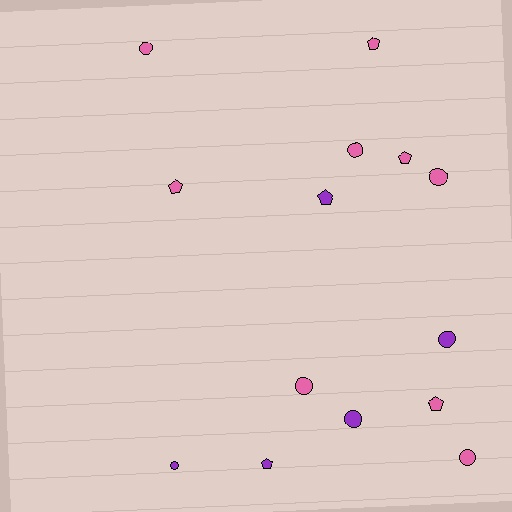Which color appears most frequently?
Pink, with 9 objects.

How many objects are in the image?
There are 14 objects.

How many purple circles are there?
There are 3 purple circles.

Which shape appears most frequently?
Circle, with 8 objects.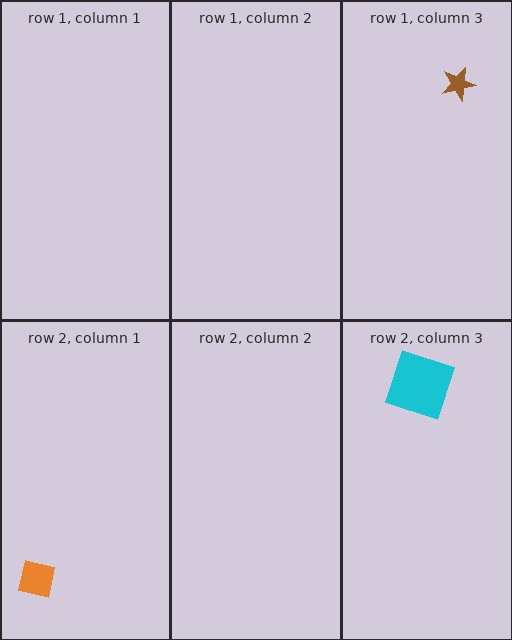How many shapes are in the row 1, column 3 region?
1.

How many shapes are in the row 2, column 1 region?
1.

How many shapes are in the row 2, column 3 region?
1.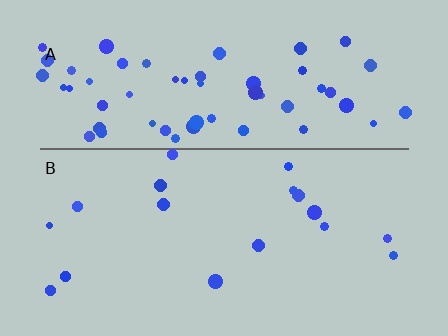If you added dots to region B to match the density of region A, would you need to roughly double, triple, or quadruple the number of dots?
Approximately quadruple.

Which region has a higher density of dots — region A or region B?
A (the top).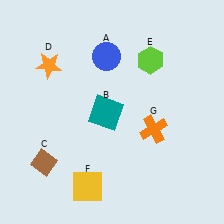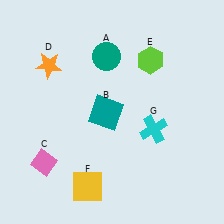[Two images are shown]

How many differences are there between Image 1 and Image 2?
There are 3 differences between the two images.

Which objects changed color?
A changed from blue to teal. C changed from brown to pink. G changed from orange to cyan.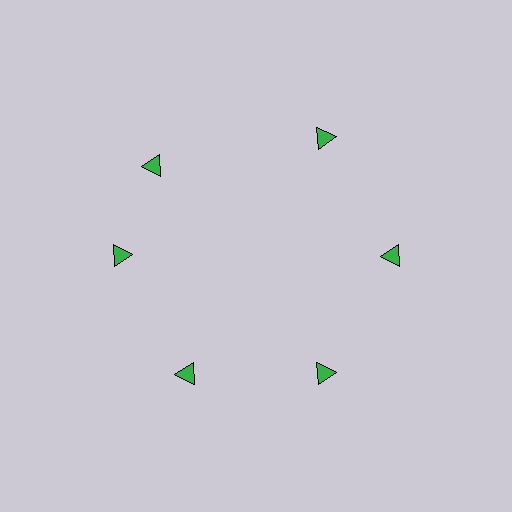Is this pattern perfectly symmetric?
No. The 6 green triangles are arranged in a ring, but one element near the 11 o'clock position is rotated out of alignment along the ring, breaking the 6-fold rotational symmetry.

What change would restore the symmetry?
The symmetry would be restored by rotating it back into even spacing with its neighbors so that all 6 triangles sit at equal angles and equal distance from the center.